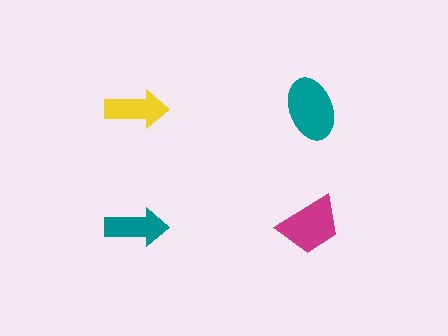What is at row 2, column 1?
A teal arrow.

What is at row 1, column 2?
A teal ellipse.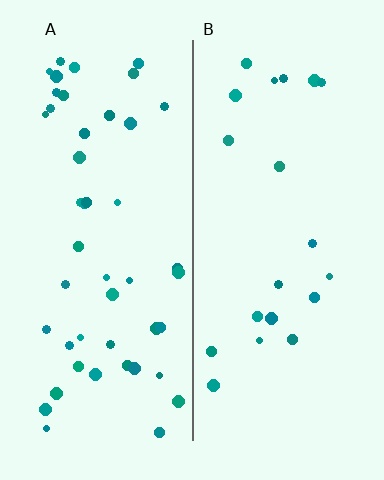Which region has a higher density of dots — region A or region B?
A (the left).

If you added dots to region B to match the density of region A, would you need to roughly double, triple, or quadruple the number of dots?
Approximately double.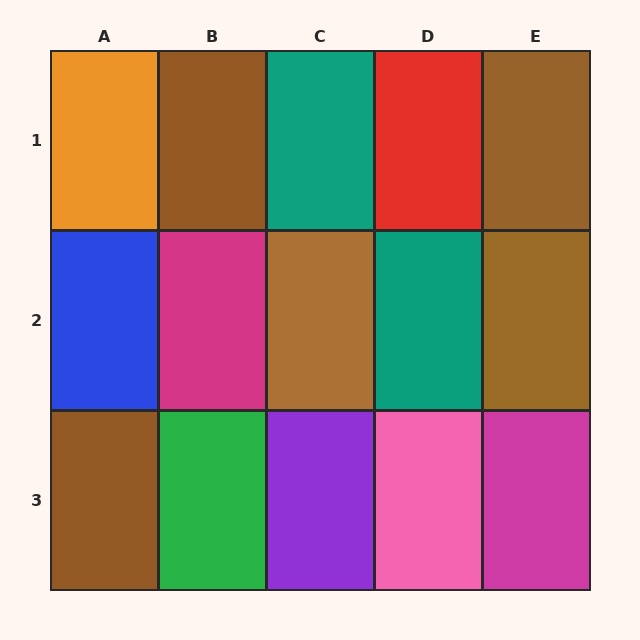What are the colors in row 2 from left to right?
Blue, magenta, brown, teal, brown.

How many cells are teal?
2 cells are teal.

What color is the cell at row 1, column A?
Orange.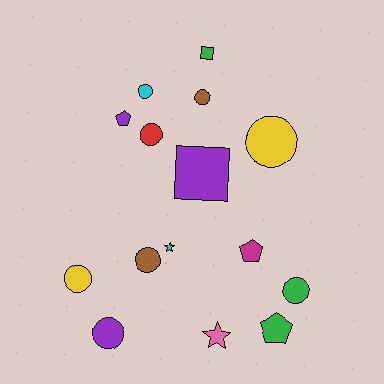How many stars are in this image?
There are 2 stars.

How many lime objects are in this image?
There are no lime objects.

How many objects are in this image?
There are 15 objects.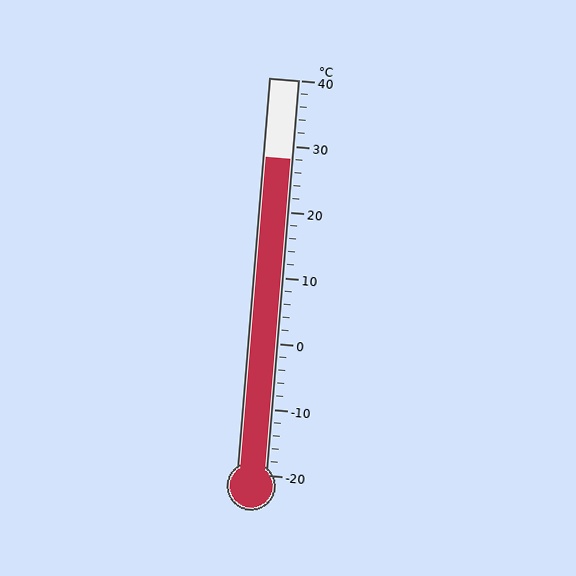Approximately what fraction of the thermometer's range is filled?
The thermometer is filled to approximately 80% of its range.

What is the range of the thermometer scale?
The thermometer scale ranges from -20°C to 40°C.